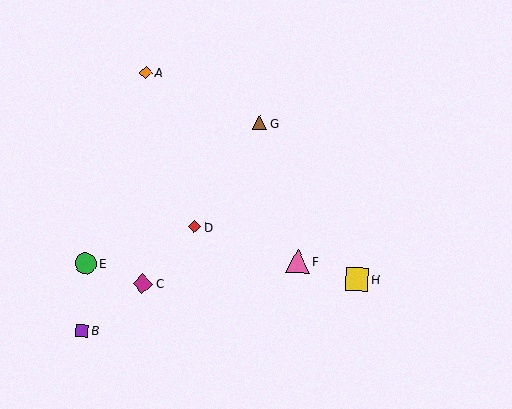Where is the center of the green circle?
The center of the green circle is at (85, 263).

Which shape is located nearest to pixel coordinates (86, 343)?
The purple square (labeled B) at (82, 331) is nearest to that location.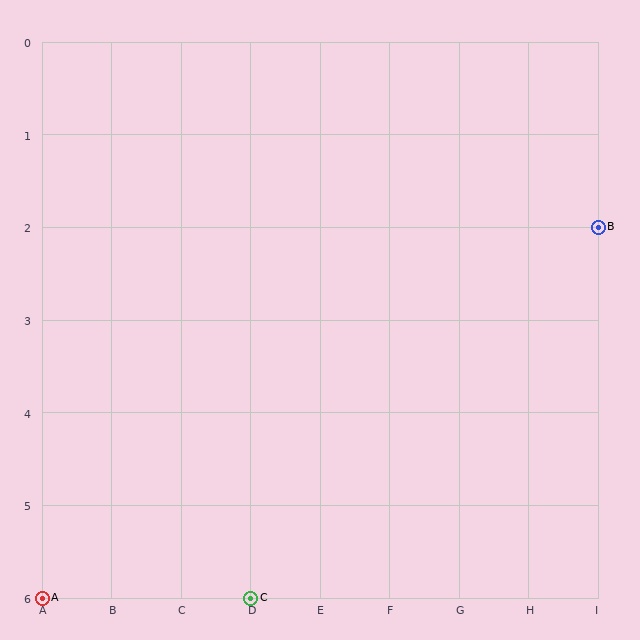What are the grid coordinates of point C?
Point C is at grid coordinates (D, 6).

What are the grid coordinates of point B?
Point B is at grid coordinates (I, 2).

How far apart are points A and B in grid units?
Points A and B are 8 columns and 4 rows apart (about 8.9 grid units diagonally).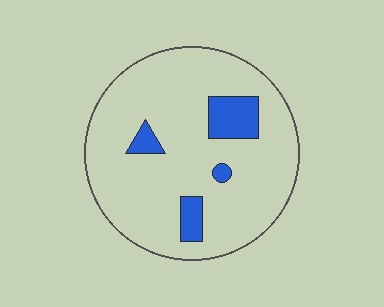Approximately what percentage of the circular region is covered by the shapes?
Approximately 10%.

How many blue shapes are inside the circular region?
4.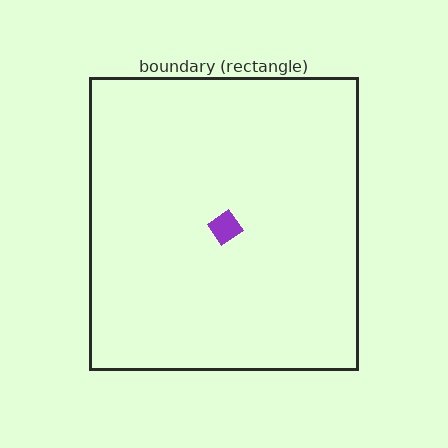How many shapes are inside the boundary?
1 inside, 0 outside.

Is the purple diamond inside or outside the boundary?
Inside.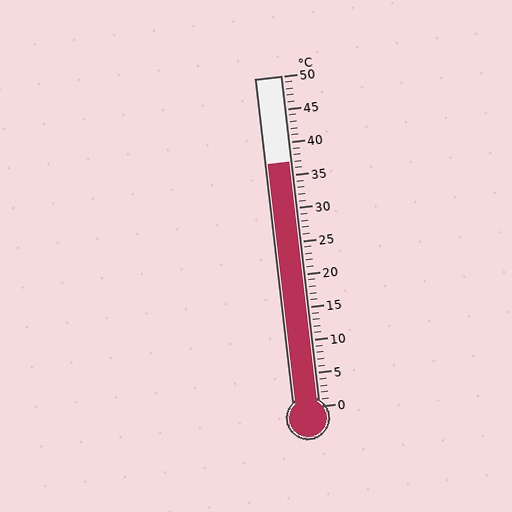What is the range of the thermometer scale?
The thermometer scale ranges from 0°C to 50°C.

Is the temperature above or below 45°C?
The temperature is below 45°C.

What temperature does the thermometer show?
The thermometer shows approximately 37°C.